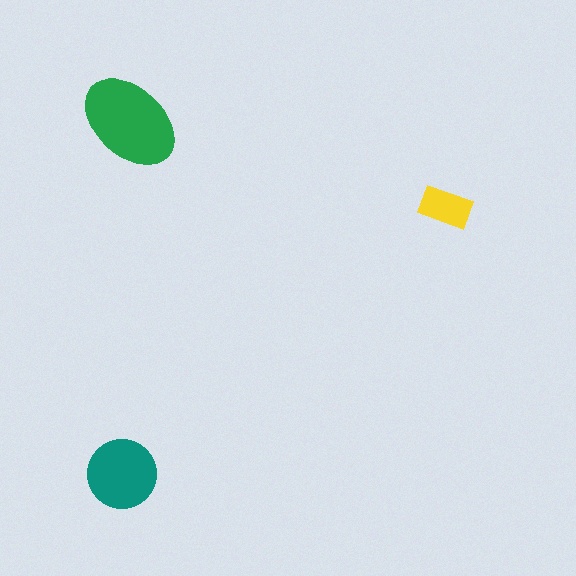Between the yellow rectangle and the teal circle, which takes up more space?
The teal circle.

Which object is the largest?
The green ellipse.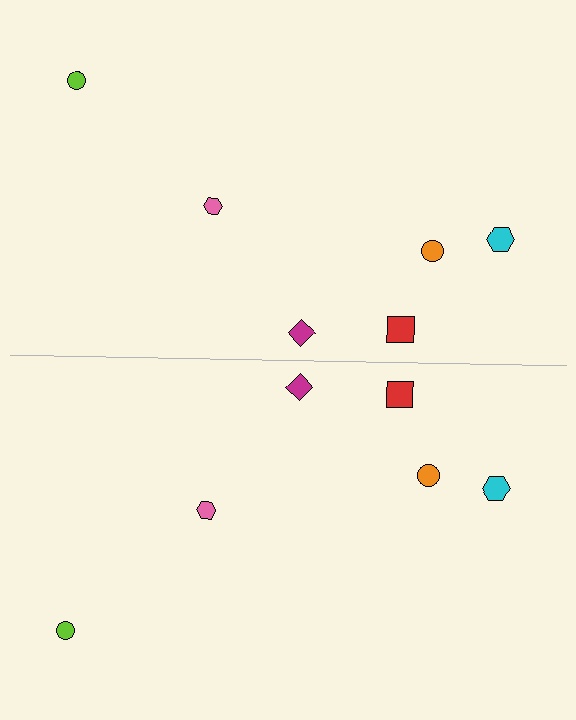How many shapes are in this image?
There are 12 shapes in this image.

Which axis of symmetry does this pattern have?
The pattern has a horizontal axis of symmetry running through the center of the image.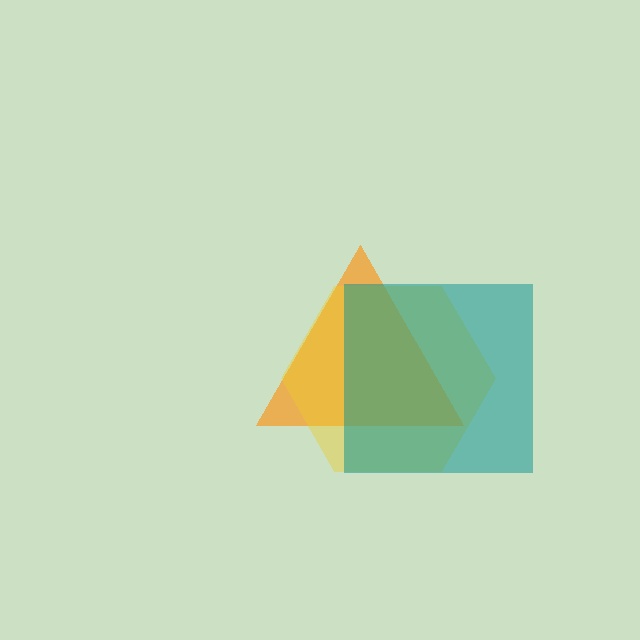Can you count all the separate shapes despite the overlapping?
Yes, there are 3 separate shapes.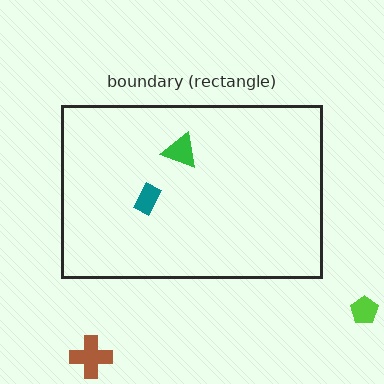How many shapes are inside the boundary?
2 inside, 2 outside.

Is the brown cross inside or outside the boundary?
Outside.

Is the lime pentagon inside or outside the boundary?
Outside.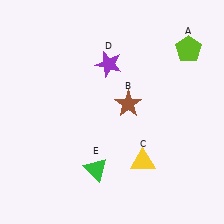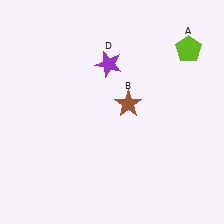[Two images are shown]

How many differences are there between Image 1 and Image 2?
There are 2 differences between the two images.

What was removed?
The yellow triangle (C), the green triangle (E) were removed in Image 2.